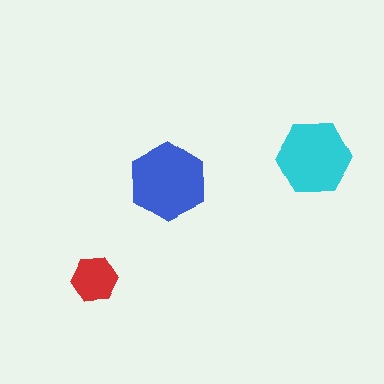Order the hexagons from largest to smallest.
the blue one, the cyan one, the red one.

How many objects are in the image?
There are 3 objects in the image.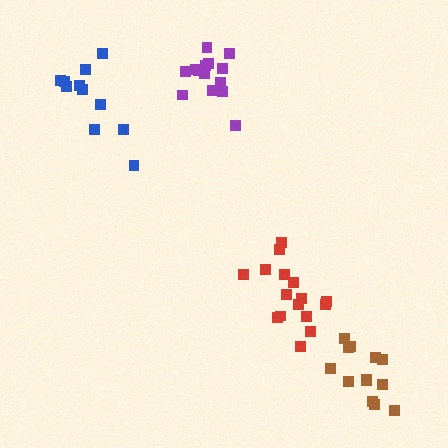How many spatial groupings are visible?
There are 4 spatial groupings.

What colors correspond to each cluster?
The clusters are colored: red, purple, blue, brown.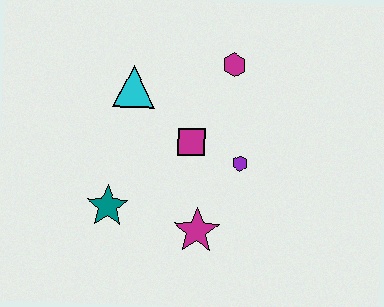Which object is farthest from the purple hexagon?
The teal star is farthest from the purple hexagon.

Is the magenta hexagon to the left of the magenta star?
No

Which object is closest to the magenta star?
The purple hexagon is closest to the magenta star.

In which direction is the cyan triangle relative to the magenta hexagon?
The cyan triangle is to the left of the magenta hexagon.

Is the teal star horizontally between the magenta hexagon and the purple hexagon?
No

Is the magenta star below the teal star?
Yes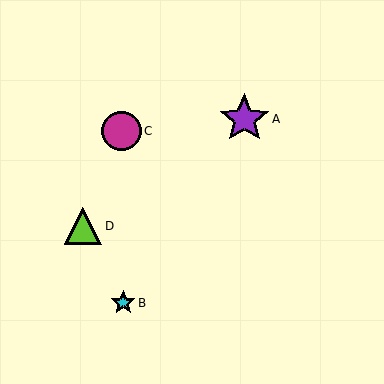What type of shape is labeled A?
Shape A is a purple star.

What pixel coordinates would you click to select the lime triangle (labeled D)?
Click at (83, 226) to select the lime triangle D.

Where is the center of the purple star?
The center of the purple star is at (244, 119).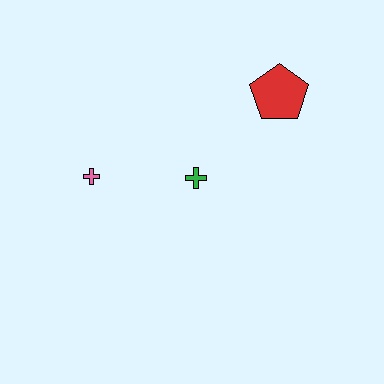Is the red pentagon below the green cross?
No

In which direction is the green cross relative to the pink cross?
The green cross is to the right of the pink cross.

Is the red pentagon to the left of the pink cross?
No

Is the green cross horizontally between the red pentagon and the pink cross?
Yes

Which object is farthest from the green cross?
The red pentagon is farthest from the green cross.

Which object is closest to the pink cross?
The green cross is closest to the pink cross.